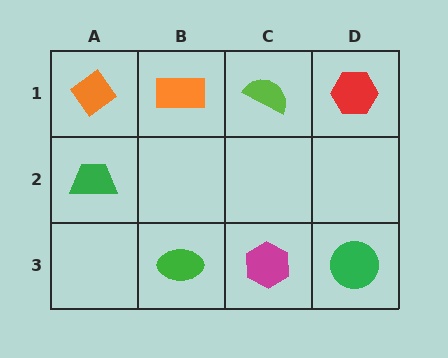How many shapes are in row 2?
1 shape.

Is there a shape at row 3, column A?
No, that cell is empty.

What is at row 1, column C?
A lime semicircle.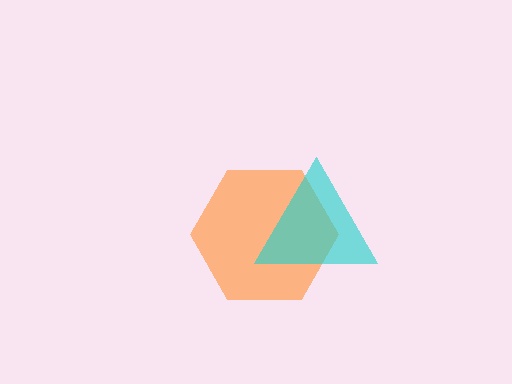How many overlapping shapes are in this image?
There are 2 overlapping shapes in the image.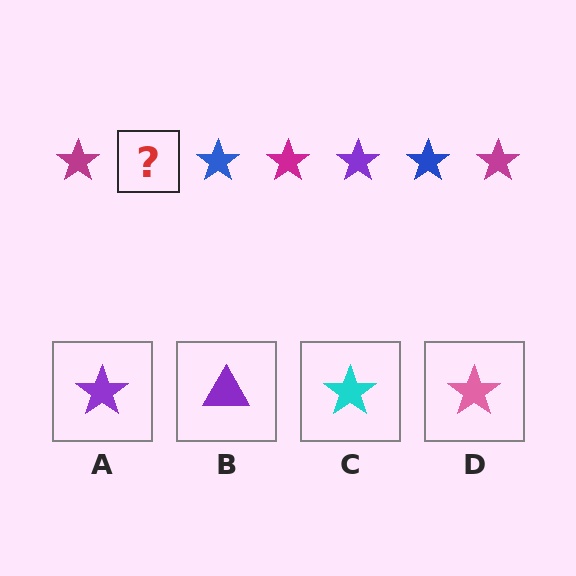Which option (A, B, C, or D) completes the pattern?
A.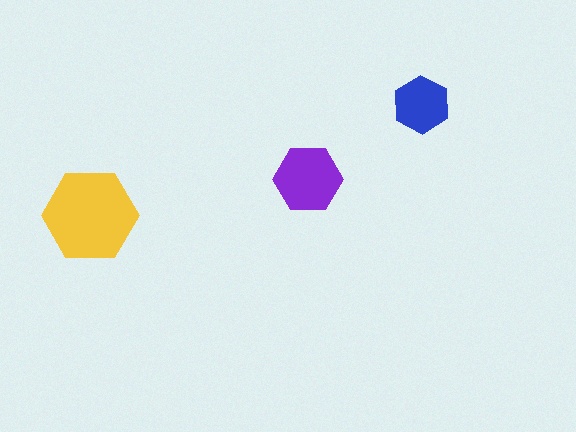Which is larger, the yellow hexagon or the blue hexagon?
The yellow one.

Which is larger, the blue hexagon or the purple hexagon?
The purple one.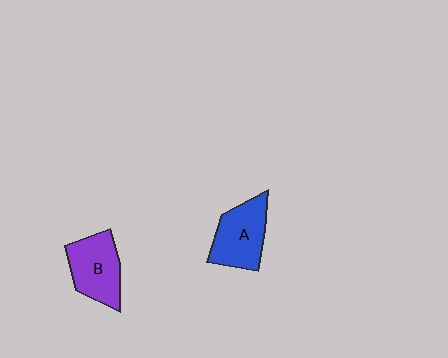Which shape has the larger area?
Shape A (blue).